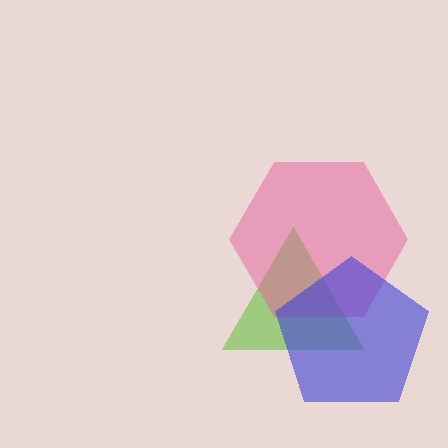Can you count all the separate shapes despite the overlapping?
Yes, there are 3 separate shapes.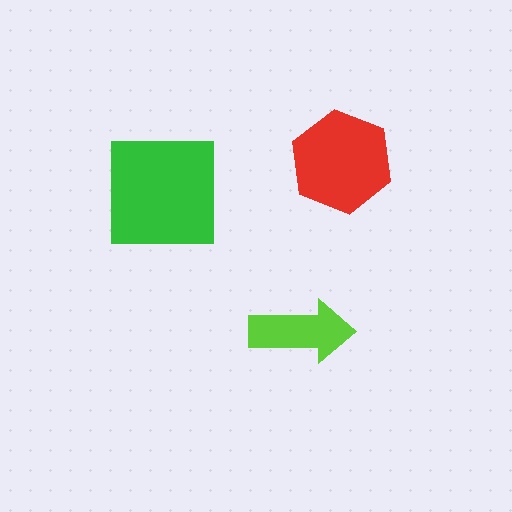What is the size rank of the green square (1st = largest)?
1st.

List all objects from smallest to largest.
The lime arrow, the red hexagon, the green square.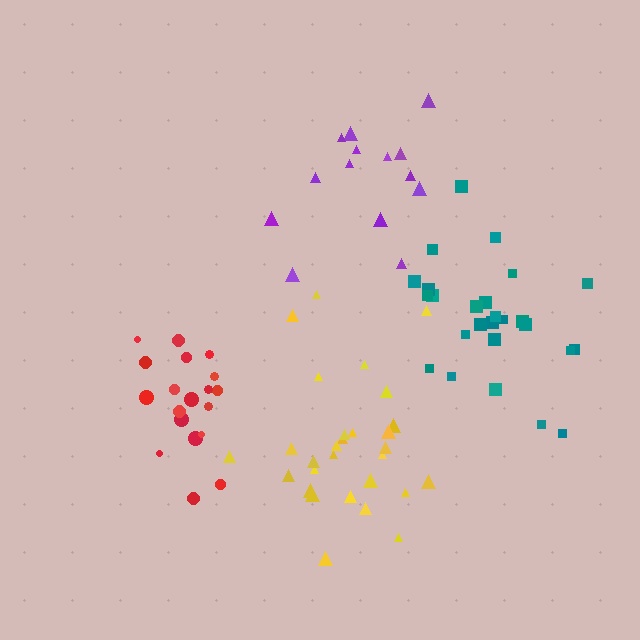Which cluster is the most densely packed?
Red.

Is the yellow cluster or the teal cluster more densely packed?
Yellow.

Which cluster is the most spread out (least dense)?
Purple.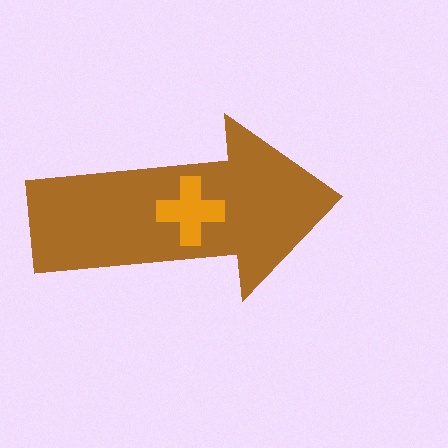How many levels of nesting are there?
2.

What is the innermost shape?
The orange cross.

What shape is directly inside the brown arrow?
The orange cross.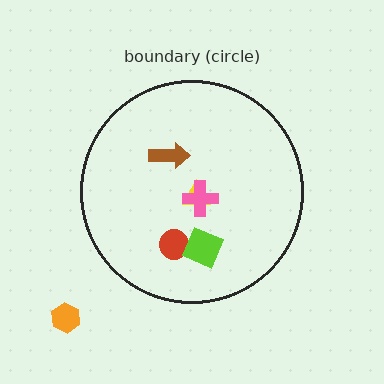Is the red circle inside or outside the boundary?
Inside.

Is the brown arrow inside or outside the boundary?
Inside.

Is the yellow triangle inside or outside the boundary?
Inside.